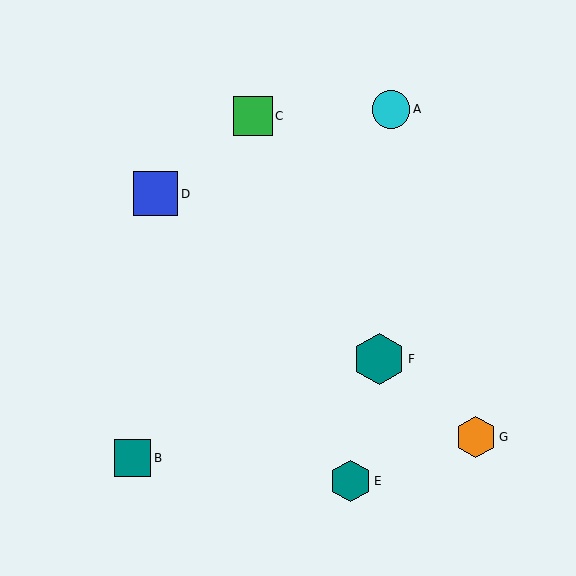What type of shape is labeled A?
Shape A is a cyan circle.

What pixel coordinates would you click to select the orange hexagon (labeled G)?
Click at (476, 437) to select the orange hexagon G.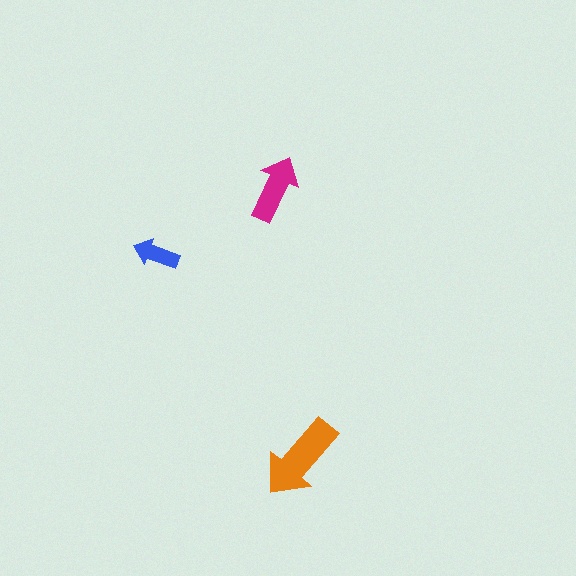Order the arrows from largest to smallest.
the orange one, the magenta one, the blue one.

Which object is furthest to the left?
The blue arrow is leftmost.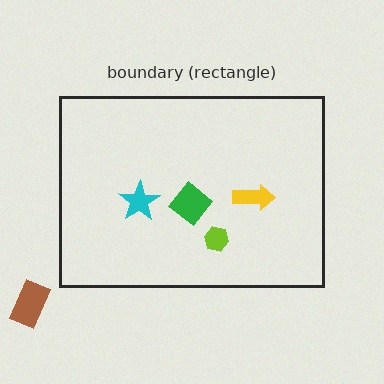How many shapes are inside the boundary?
4 inside, 1 outside.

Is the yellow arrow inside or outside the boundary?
Inside.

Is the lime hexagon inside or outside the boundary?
Inside.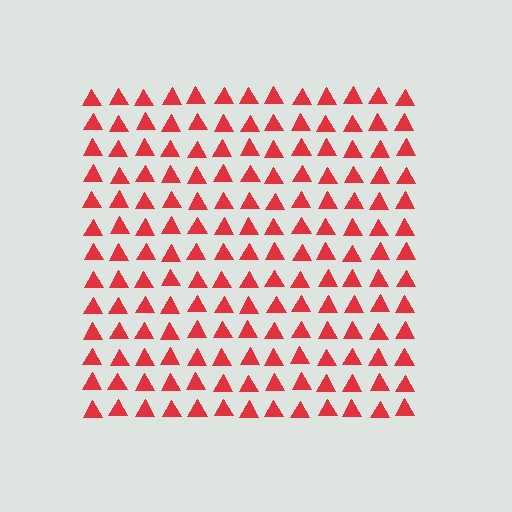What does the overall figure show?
The overall figure shows a square.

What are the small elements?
The small elements are triangles.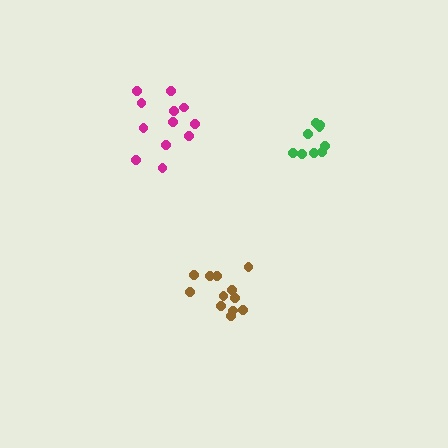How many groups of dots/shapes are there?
There are 3 groups.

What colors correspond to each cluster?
The clusters are colored: green, magenta, brown.